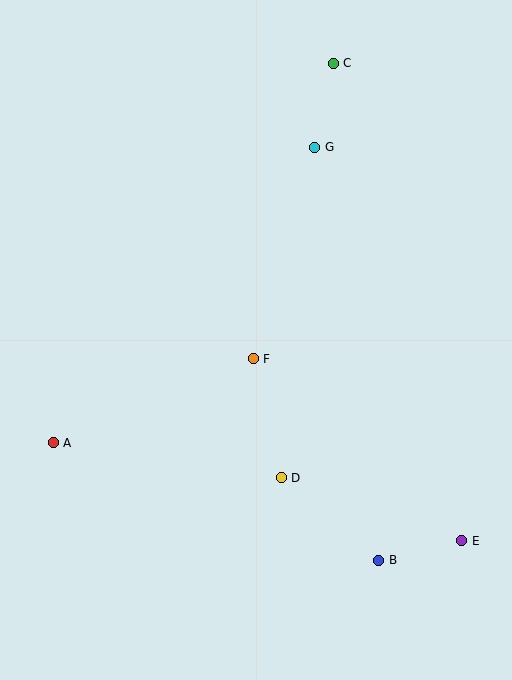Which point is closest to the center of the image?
Point F at (253, 359) is closest to the center.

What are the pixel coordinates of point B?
Point B is at (379, 560).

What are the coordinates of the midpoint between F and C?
The midpoint between F and C is at (293, 211).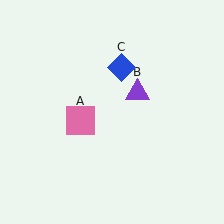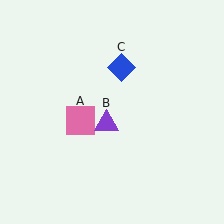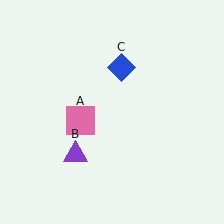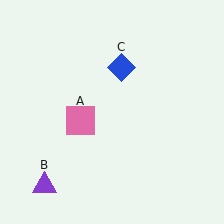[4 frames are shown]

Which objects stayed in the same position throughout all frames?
Pink square (object A) and blue diamond (object C) remained stationary.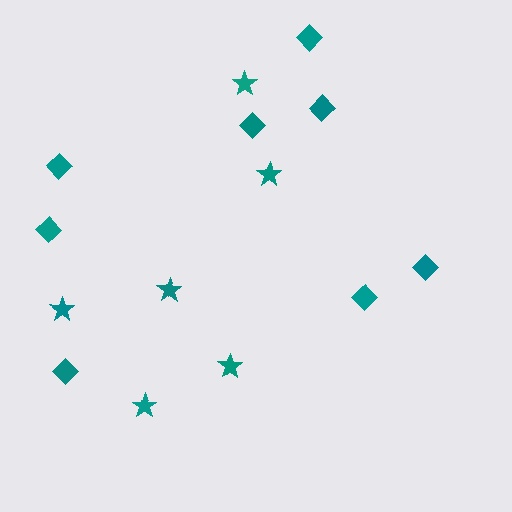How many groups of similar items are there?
There are 2 groups: one group of diamonds (8) and one group of stars (6).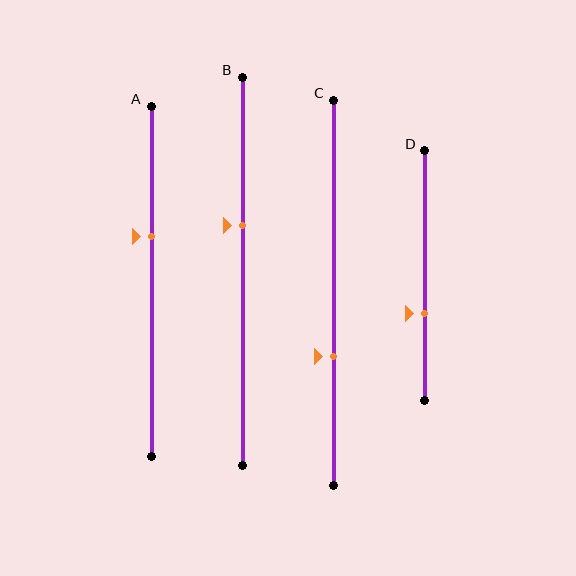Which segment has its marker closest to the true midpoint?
Segment B has its marker closest to the true midpoint.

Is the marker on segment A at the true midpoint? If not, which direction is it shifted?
No, the marker on segment A is shifted upward by about 13% of the segment length.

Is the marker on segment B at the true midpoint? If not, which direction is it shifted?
No, the marker on segment B is shifted upward by about 12% of the segment length.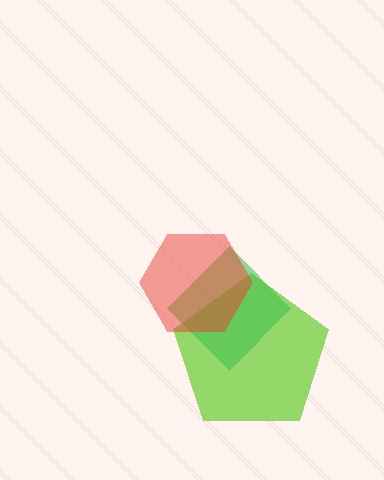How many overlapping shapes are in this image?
There are 3 overlapping shapes in the image.